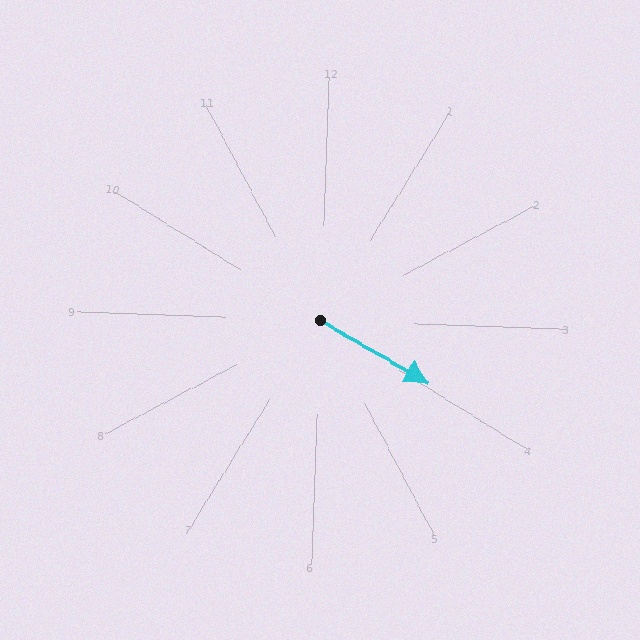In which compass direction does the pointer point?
Southeast.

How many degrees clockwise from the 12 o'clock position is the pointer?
Approximately 118 degrees.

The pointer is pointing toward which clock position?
Roughly 4 o'clock.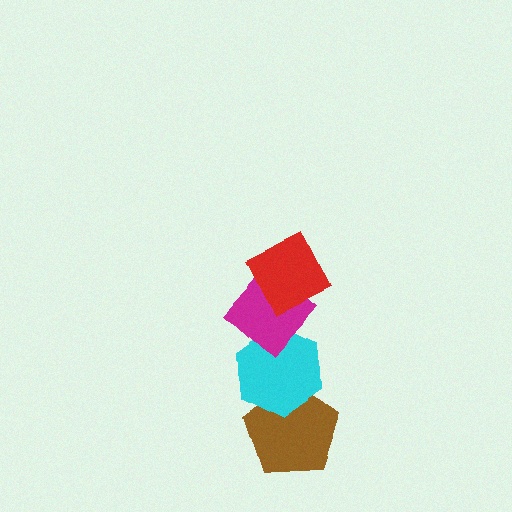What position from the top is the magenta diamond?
The magenta diamond is 2nd from the top.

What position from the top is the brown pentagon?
The brown pentagon is 4th from the top.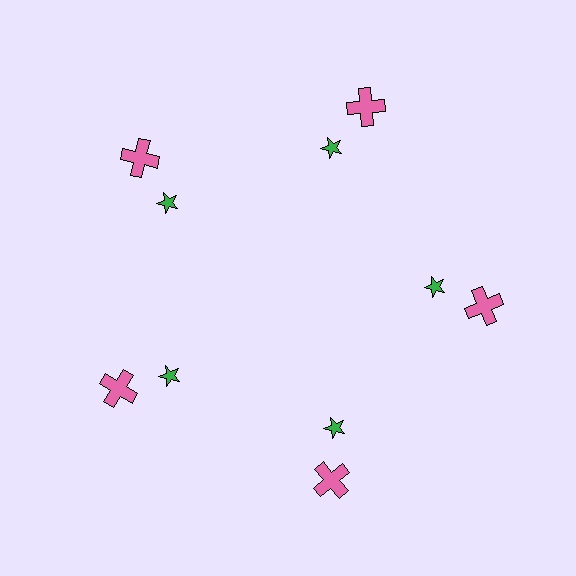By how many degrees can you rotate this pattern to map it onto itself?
The pattern maps onto itself every 72 degrees of rotation.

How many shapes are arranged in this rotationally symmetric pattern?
There are 10 shapes, arranged in 5 groups of 2.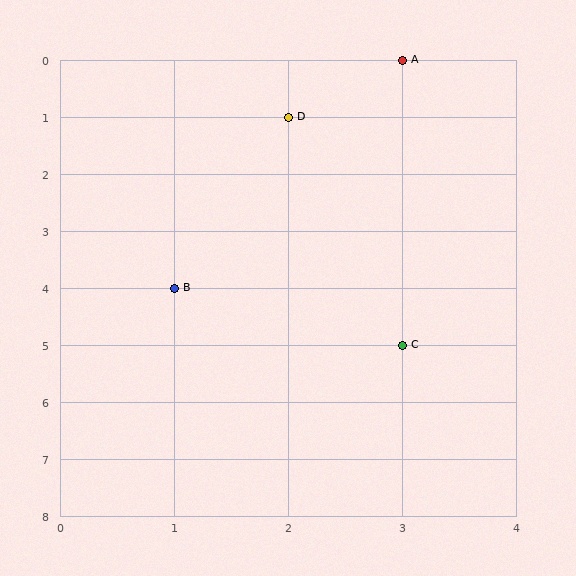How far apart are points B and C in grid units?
Points B and C are 2 columns and 1 row apart (about 2.2 grid units diagonally).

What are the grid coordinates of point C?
Point C is at grid coordinates (3, 5).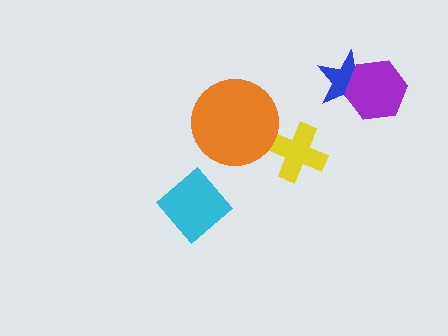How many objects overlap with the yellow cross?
0 objects overlap with the yellow cross.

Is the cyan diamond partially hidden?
No, no other shape covers it.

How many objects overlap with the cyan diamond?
0 objects overlap with the cyan diamond.